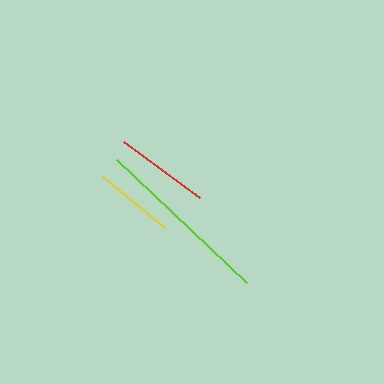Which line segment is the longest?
The lime line is the longest at approximately 179 pixels.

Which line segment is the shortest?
The yellow line is the shortest at approximately 81 pixels.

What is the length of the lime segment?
The lime segment is approximately 179 pixels long.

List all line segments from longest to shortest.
From longest to shortest: lime, red, yellow.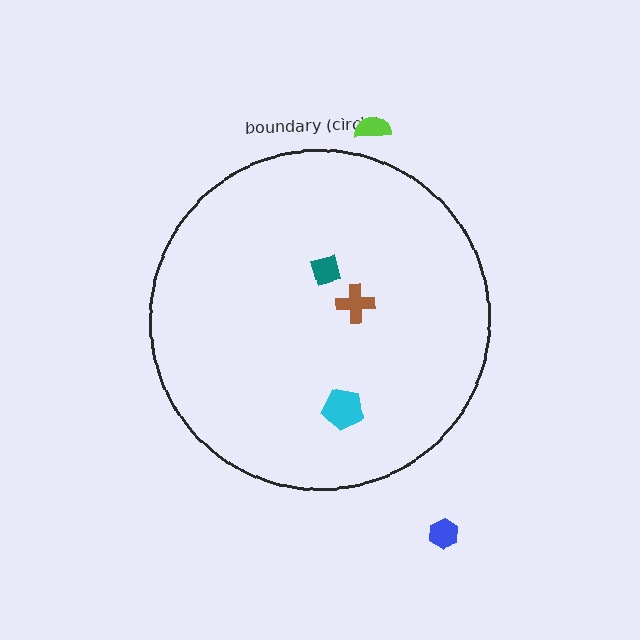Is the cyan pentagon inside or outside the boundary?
Inside.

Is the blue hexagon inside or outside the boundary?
Outside.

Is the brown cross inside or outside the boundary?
Inside.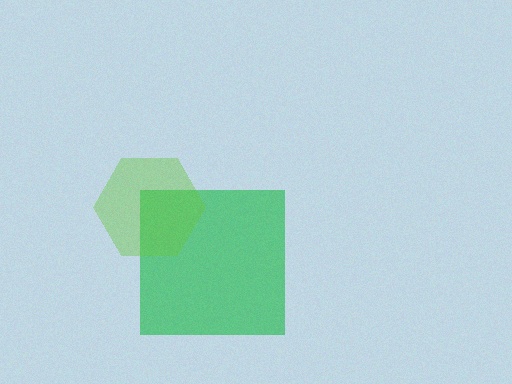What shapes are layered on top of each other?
The layered shapes are: a green square, a lime hexagon.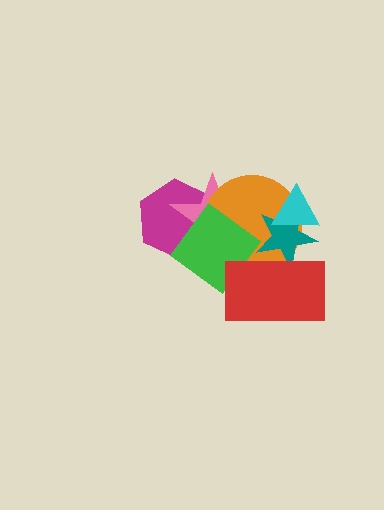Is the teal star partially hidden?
Yes, it is partially covered by another shape.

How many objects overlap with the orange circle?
6 objects overlap with the orange circle.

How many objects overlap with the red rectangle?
3 objects overlap with the red rectangle.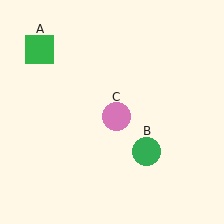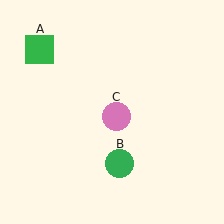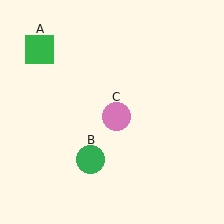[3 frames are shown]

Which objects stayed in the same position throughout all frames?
Green square (object A) and pink circle (object C) remained stationary.